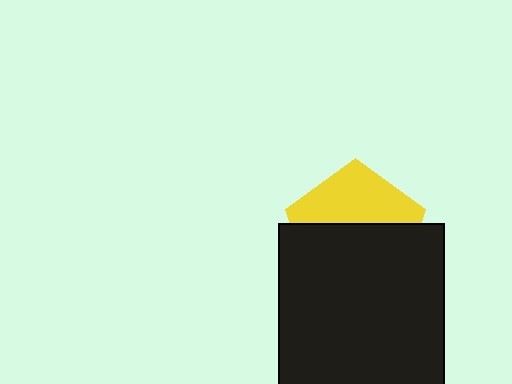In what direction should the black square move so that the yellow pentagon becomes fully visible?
The black square should move down. That is the shortest direction to clear the overlap and leave the yellow pentagon fully visible.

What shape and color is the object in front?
The object in front is a black square.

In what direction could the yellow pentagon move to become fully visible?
The yellow pentagon could move up. That would shift it out from behind the black square entirely.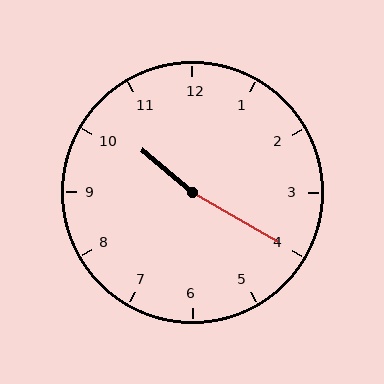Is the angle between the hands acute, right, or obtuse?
It is obtuse.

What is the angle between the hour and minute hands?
Approximately 170 degrees.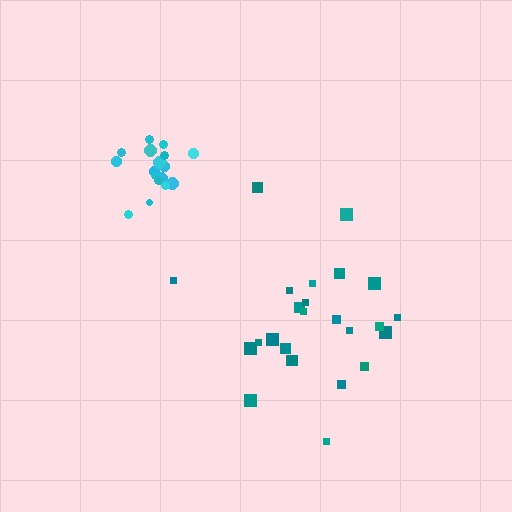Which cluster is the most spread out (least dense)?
Teal.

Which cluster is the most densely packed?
Cyan.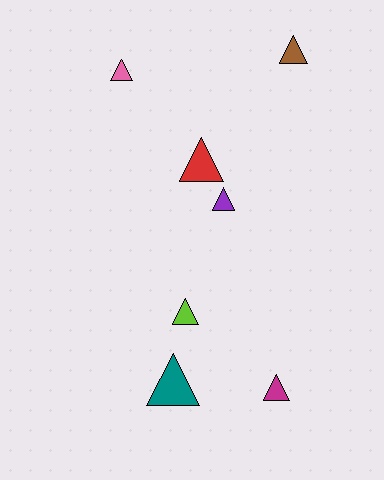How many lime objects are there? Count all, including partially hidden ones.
There is 1 lime object.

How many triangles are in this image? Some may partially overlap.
There are 7 triangles.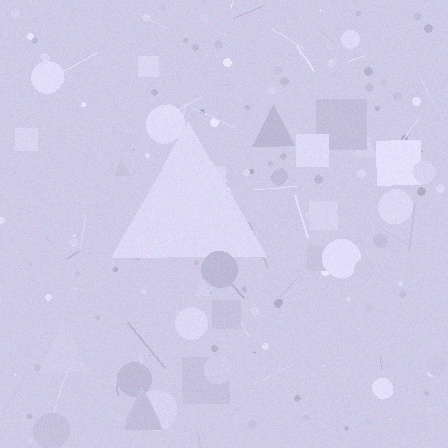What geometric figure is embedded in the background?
A triangle is embedded in the background.